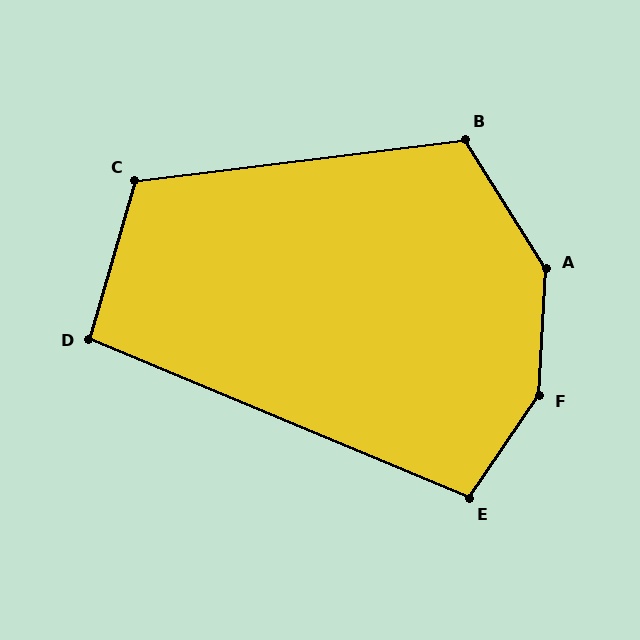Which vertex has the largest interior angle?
F, at approximately 149 degrees.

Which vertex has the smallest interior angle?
D, at approximately 97 degrees.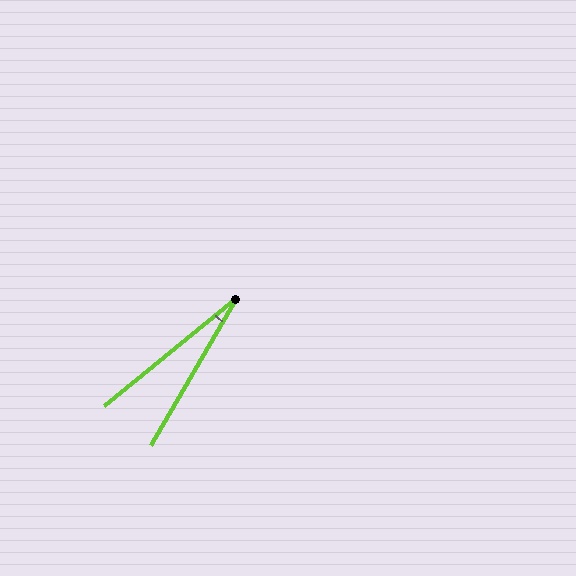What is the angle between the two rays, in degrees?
Approximately 21 degrees.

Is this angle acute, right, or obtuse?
It is acute.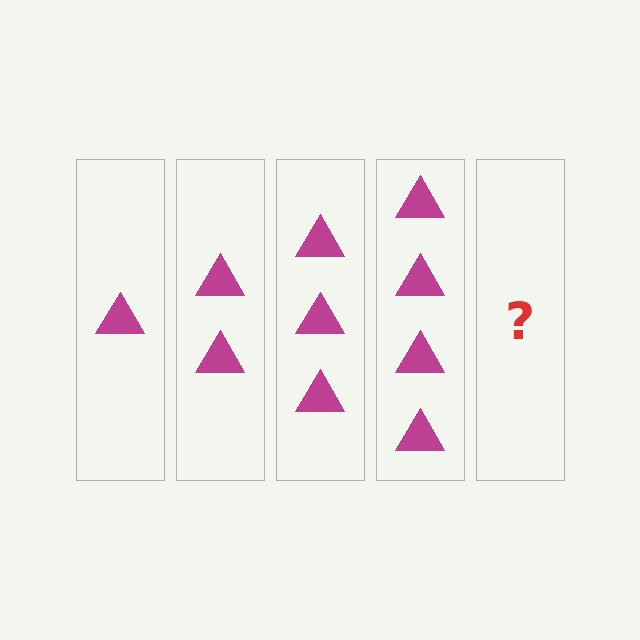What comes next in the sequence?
The next element should be 5 triangles.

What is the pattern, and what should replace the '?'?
The pattern is that each step adds one more triangle. The '?' should be 5 triangles.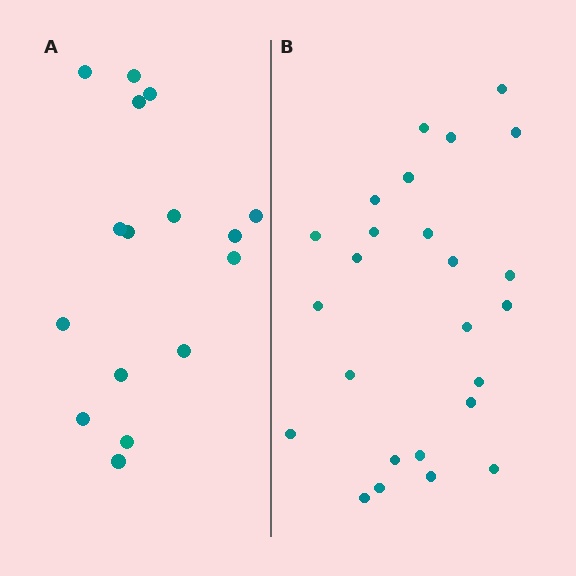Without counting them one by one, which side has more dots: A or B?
Region B (the right region) has more dots.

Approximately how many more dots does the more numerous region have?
Region B has roughly 8 or so more dots than region A.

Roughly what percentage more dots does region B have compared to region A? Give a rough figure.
About 55% more.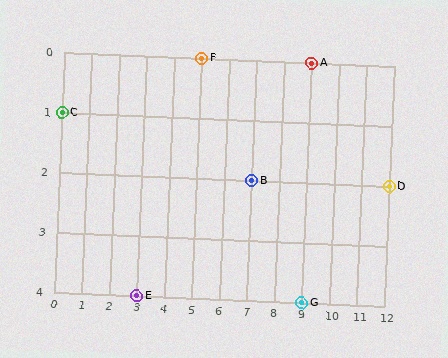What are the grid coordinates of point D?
Point D is at grid coordinates (12, 2).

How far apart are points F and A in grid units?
Points F and A are 4 columns apart.